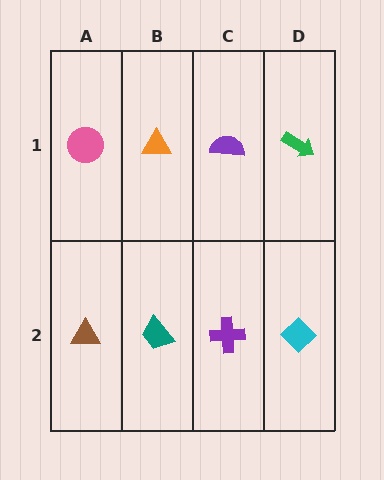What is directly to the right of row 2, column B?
A purple cross.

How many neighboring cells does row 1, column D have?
2.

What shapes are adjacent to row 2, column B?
An orange triangle (row 1, column B), a brown triangle (row 2, column A), a purple cross (row 2, column C).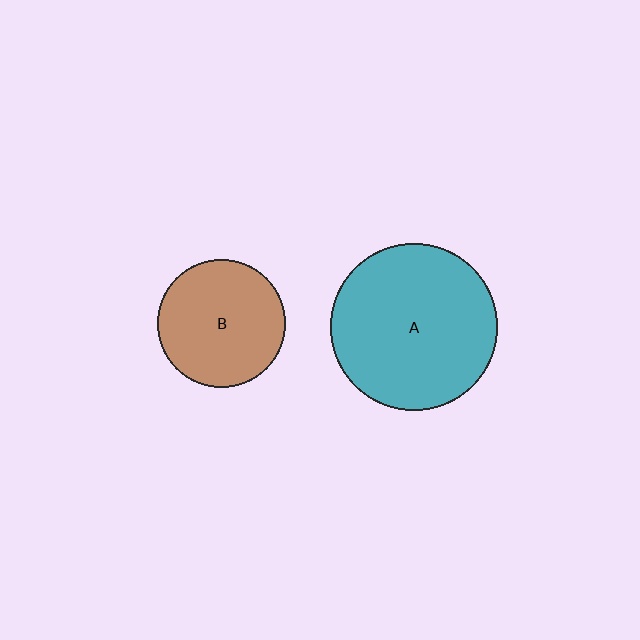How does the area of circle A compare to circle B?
Approximately 1.7 times.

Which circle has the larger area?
Circle A (teal).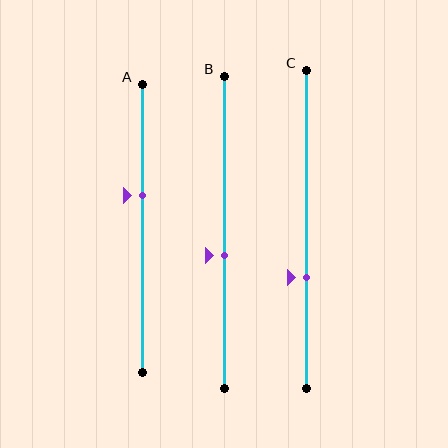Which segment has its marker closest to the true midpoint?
Segment B has its marker closest to the true midpoint.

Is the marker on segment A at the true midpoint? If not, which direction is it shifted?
No, the marker on segment A is shifted upward by about 11% of the segment length.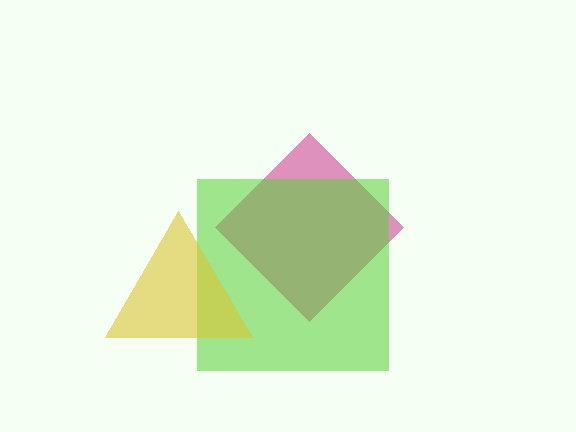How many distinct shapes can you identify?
There are 3 distinct shapes: a magenta diamond, a lime square, a yellow triangle.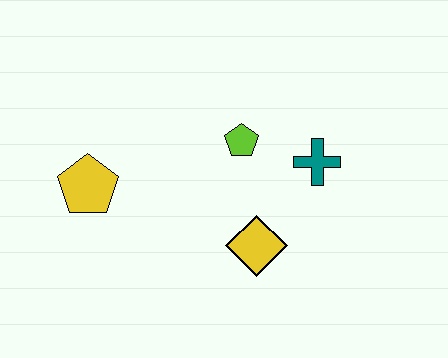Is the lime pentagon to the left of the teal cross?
Yes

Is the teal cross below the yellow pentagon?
No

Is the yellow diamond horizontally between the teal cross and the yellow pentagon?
Yes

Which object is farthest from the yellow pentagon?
The teal cross is farthest from the yellow pentagon.